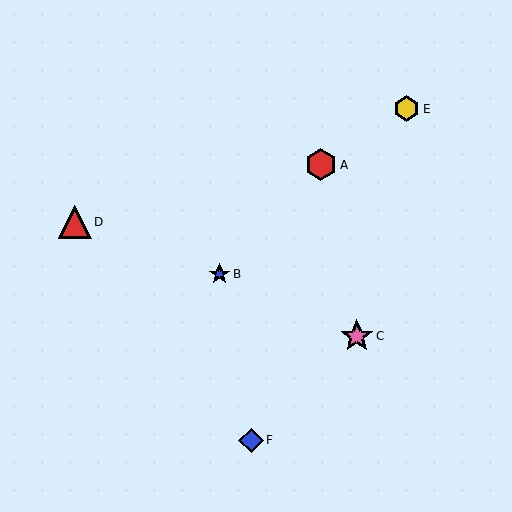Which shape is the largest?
The red triangle (labeled D) is the largest.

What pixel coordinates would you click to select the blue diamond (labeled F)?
Click at (251, 440) to select the blue diamond F.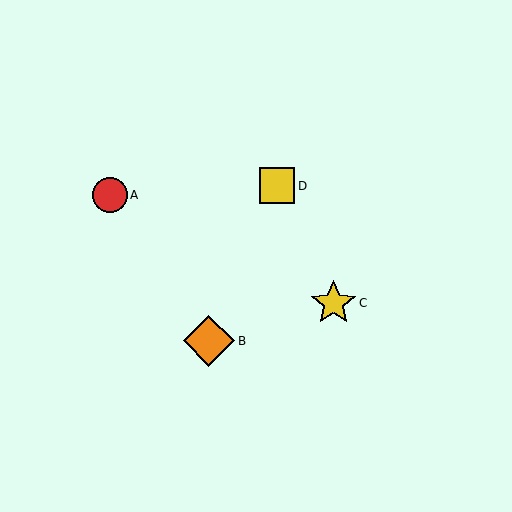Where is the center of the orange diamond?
The center of the orange diamond is at (209, 341).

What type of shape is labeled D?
Shape D is a yellow square.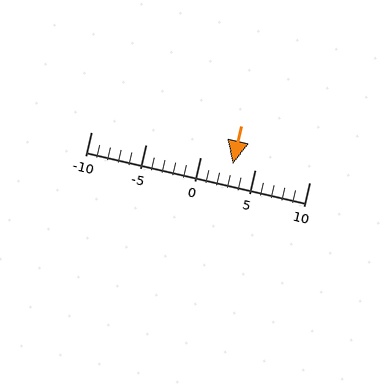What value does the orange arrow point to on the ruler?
The orange arrow points to approximately 3.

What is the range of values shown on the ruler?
The ruler shows values from -10 to 10.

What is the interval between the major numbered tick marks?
The major tick marks are spaced 5 units apart.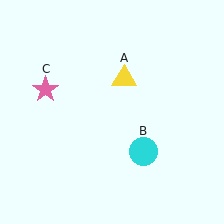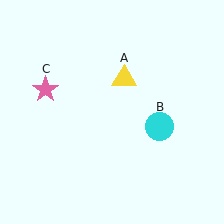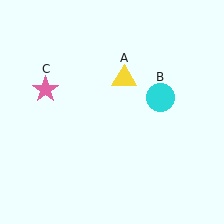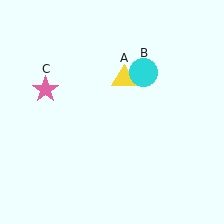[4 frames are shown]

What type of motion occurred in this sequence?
The cyan circle (object B) rotated counterclockwise around the center of the scene.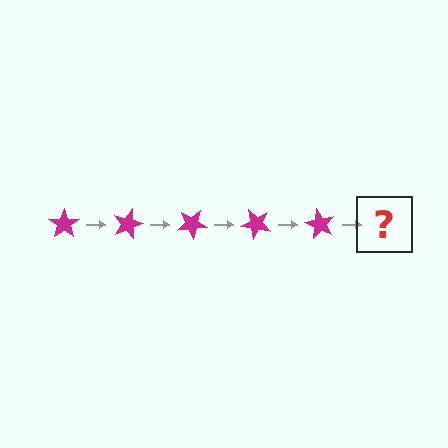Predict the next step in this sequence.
The next step is a magenta star rotated 75 degrees.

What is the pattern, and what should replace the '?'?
The pattern is that the star rotates 15 degrees each step. The '?' should be a magenta star rotated 75 degrees.